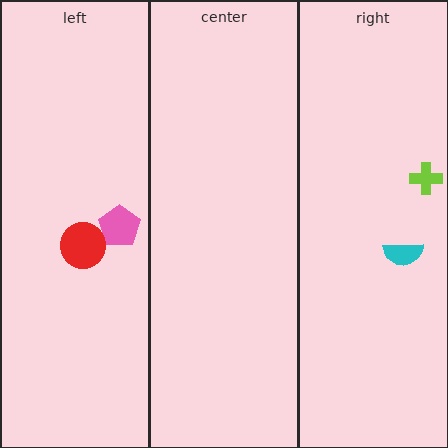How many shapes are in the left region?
2.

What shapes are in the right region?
The cyan semicircle, the lime cross.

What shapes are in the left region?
The pink pentagon, the red circle.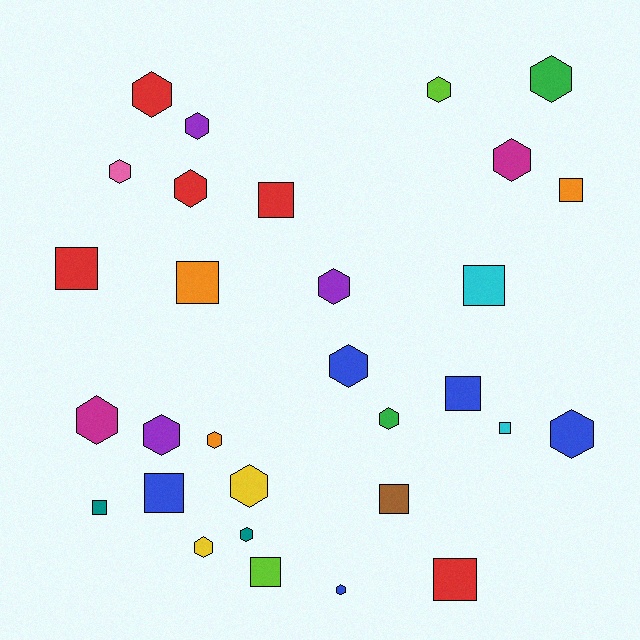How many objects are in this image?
There are 30 objects.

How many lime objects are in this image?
There are 2 lime objects.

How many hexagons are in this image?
There are 18 hexagons.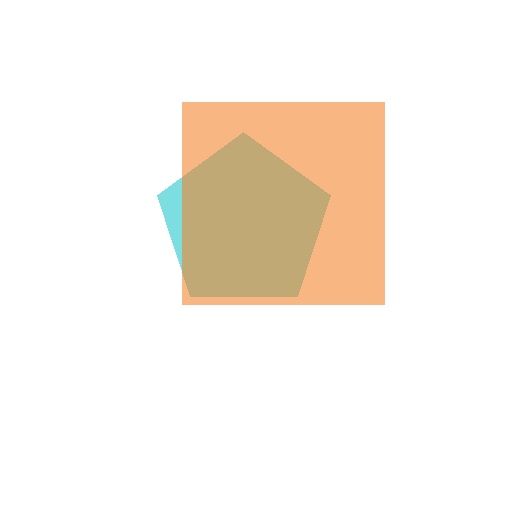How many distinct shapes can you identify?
There are 2 distinct shapes: a cyan pentagon, an orange square.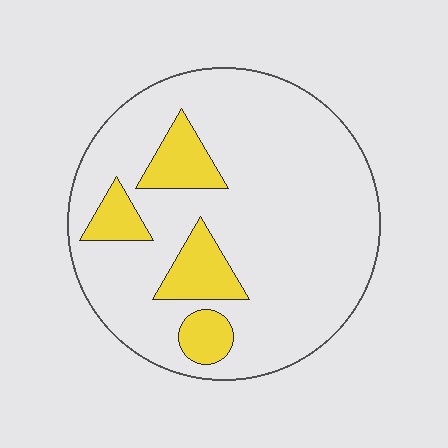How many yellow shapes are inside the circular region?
4.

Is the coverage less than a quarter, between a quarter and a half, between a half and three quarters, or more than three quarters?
Less than a quarter.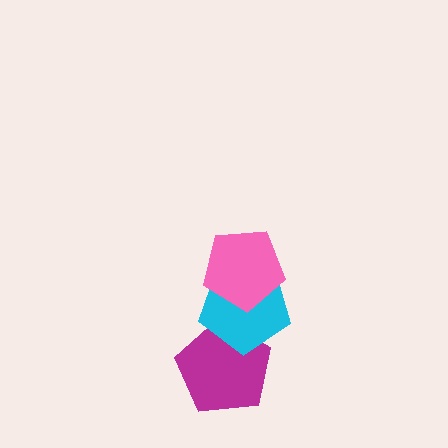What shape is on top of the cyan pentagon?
The pink pentagon is on top of the cyan pentagon.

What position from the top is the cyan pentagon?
The cyan pentagon is 2nd from the top.